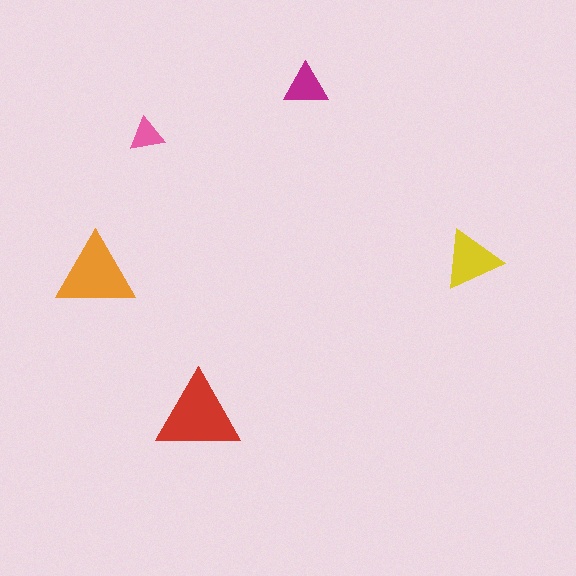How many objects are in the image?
There are 5 objects in the image.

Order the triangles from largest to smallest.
the red one, the orange one, the yellow one, the magenta one, the pink one.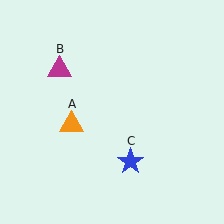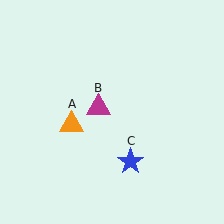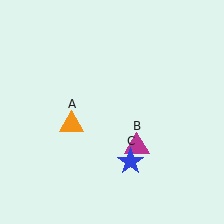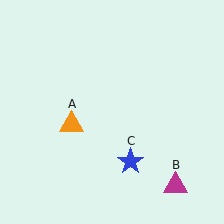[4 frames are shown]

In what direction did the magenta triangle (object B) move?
The magenta triangle (object B) moved down and to the right.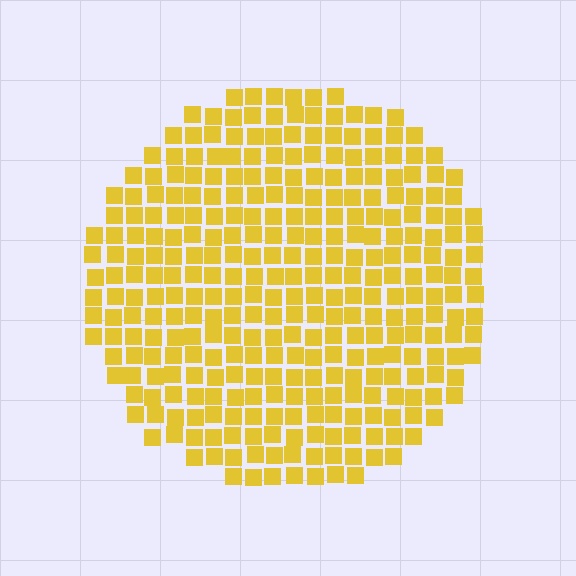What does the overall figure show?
The overall figure shows a circle.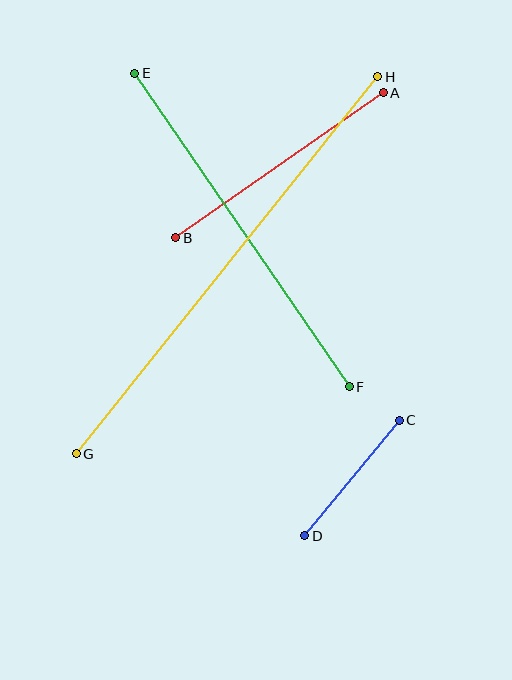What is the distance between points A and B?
The distance is approximately 253 pixels.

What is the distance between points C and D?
The distance is approximately 149 pixels.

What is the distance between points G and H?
The distance is approximately 483 pixels.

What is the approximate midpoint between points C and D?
The midpoint is at approximately (352, 478) pixels.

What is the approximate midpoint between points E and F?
The midpoint is at approximately (242, 230) pixels.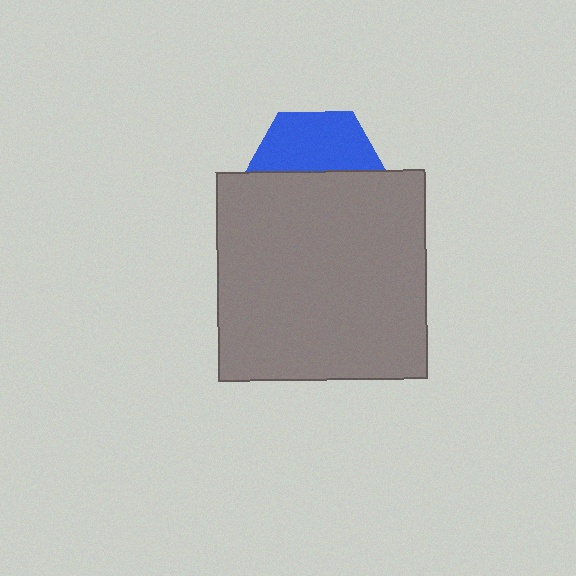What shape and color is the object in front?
The object in front is a gray square.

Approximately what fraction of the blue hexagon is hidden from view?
Roughly 54% of the blue hexagon is hidden behind the gray square.